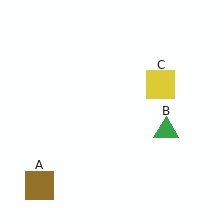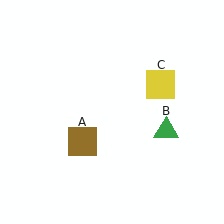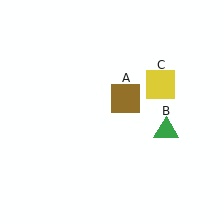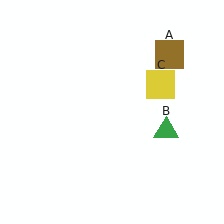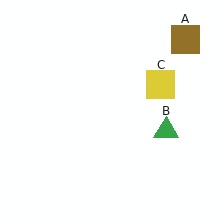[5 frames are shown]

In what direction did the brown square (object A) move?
The brown square (object A) moved up and to the right.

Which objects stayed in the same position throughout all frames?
Green triangle (object B) and yellow square (object C) remained stationary.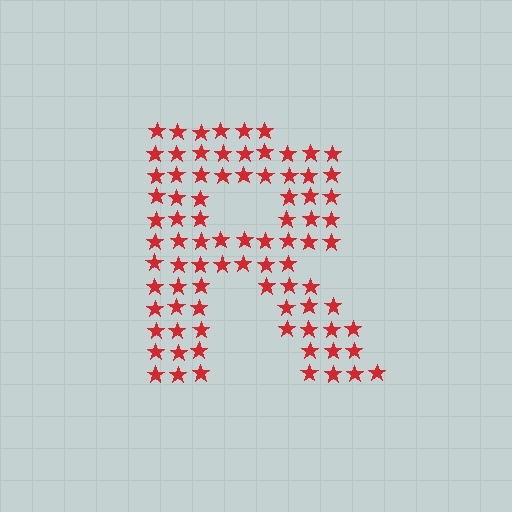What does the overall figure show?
The overall figure shows the letter R.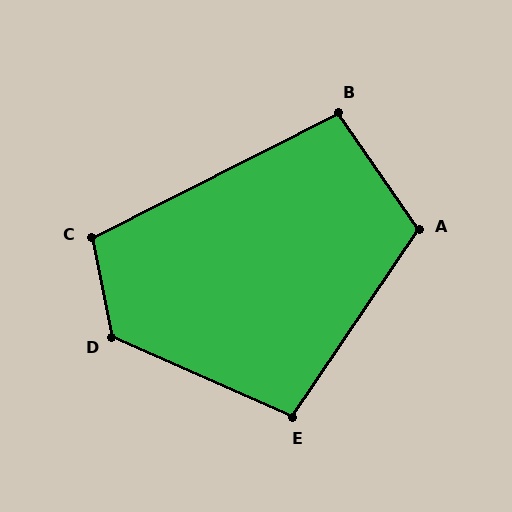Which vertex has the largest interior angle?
D, at approximately 125 degrees.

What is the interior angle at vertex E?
Approximately 100 degrees (obtuse).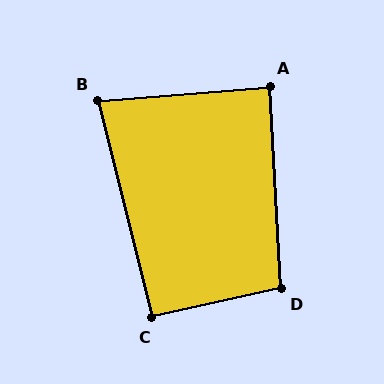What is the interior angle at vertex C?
Approximately 92 degrees (approximately right).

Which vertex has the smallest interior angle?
B, at approximately 81 degrees.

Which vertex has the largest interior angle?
D, at approximately 99 degrees.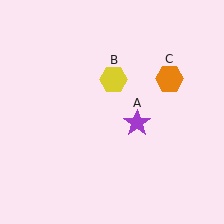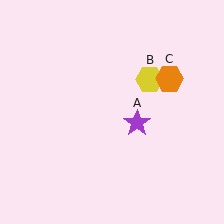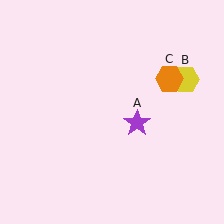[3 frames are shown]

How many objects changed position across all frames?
1 object changed position: yellow hexagon (object B).